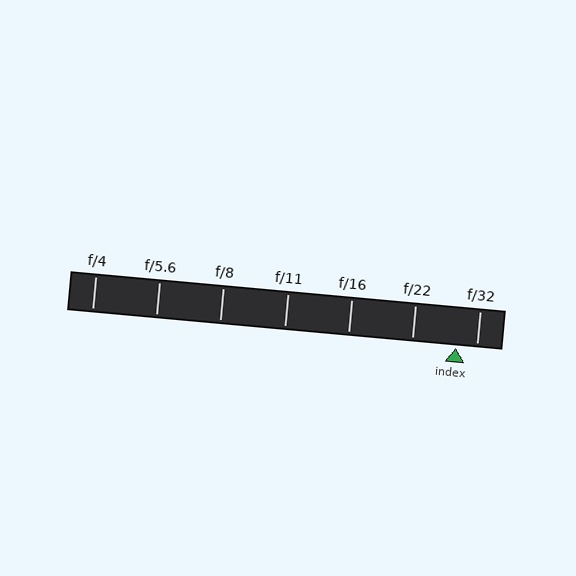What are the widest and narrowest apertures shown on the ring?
The widest aperture shown is f/4 and the narrowest is f/32.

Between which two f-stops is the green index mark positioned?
The index mark is between f/22 and f/32.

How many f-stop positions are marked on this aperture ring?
There are 7 f-stop positions marked.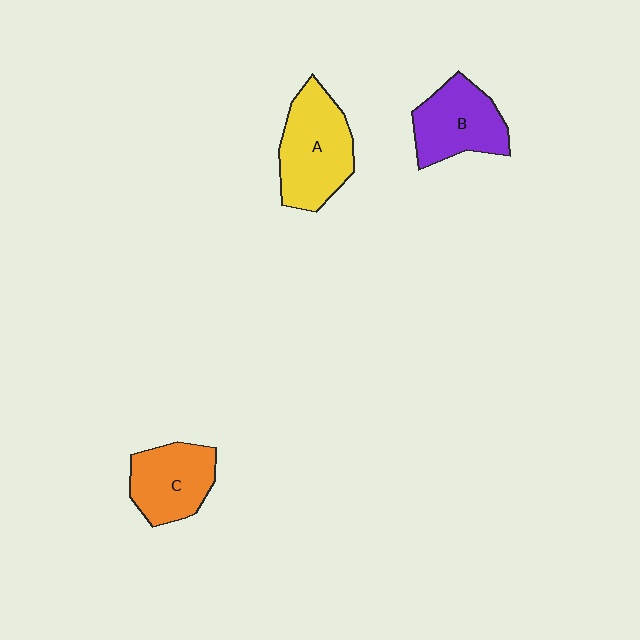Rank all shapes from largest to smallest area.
From largest to smallest: A (yellow), B (purple), C (orange).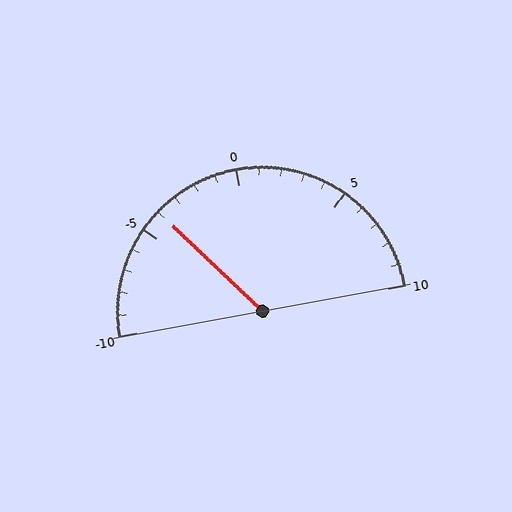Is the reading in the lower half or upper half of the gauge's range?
The reading is in the lower half of the range (-10 to 10).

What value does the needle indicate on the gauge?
The needle indicates approximately -4.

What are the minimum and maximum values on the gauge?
The gauge ranges from -10 to 10.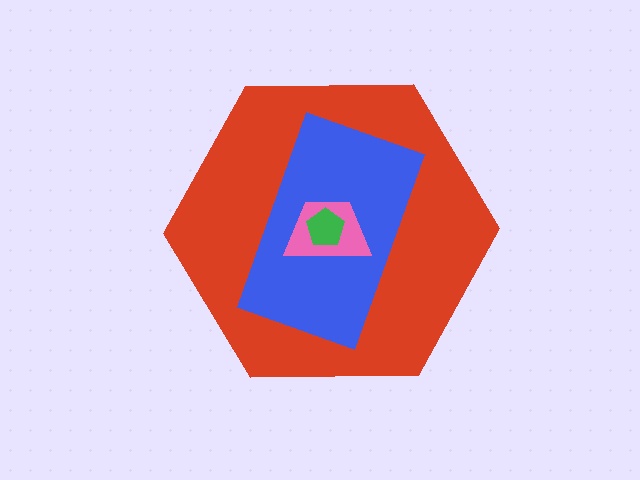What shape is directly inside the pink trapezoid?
The green pentagon.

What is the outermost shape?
The red hexagon.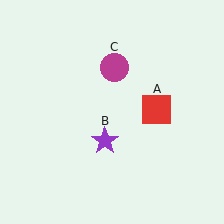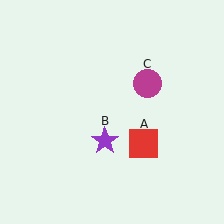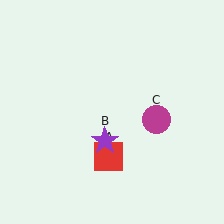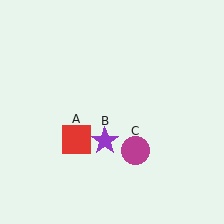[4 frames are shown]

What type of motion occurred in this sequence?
The red square (object A), magenta circle (object C) rotated clockwise around the center of the scene.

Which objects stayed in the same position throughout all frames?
Purple star (object B) remained stationary.